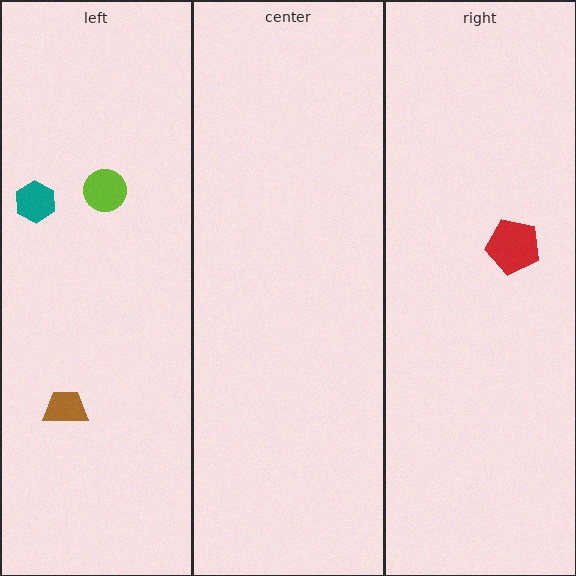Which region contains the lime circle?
The left region.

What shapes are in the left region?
The lime circle, the brown trapezoid, the teal hexagon.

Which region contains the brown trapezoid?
The left region.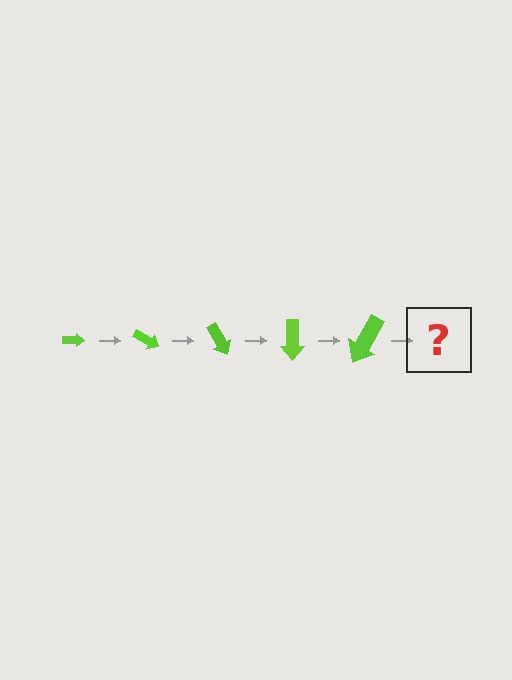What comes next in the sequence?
The next element should be an arrow, larger than the previous one and rotated 150 degrees from the start.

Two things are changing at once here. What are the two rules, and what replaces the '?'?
The two rules are that the arrow grows larger each step and it rotates 30 degrees each step. The '?' should be an arrow, larger than the previous one and rotated 150 degrees from the start.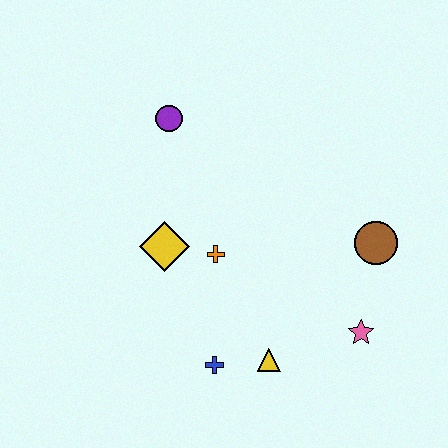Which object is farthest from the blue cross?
The purple circle is farthest from the blue cross.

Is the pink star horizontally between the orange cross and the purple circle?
No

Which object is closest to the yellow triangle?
The blue cross is closest to the yellow triangle.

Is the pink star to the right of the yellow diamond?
Yes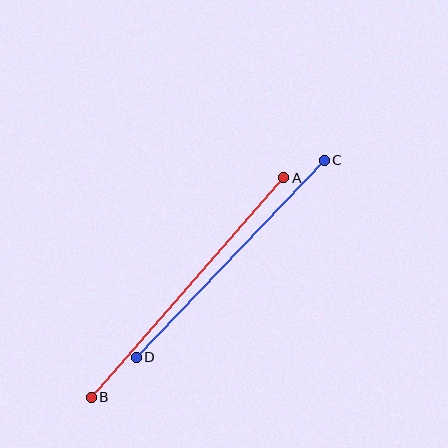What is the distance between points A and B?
The distance is approximately 292 pixels.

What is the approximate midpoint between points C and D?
The midpoint is at approximately (230, 259) pixels.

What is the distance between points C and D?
The distance is approximately 272 pixels.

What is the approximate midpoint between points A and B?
The midpoint is at approximately (188, 288) pixels.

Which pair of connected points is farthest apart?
Points A and B are farthest apart.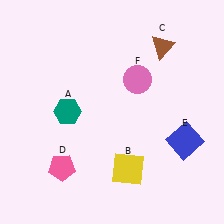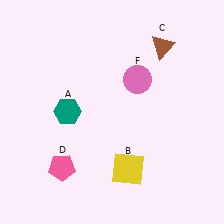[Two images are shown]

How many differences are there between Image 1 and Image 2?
There is 1 difference between the two images.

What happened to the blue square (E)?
The blue square (E) was removed in Image 2. It was in the bottom-right area of Image 1.